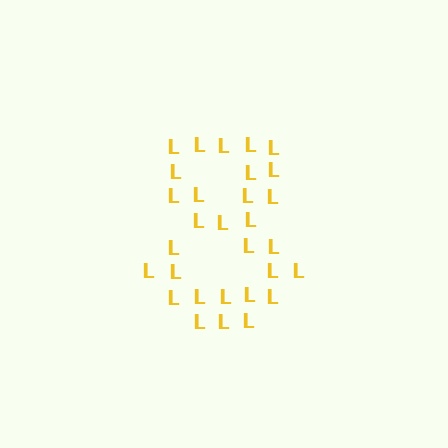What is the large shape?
The large shape is the digit 8.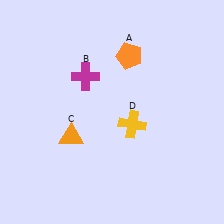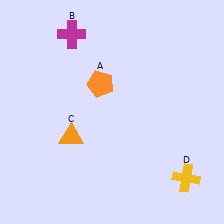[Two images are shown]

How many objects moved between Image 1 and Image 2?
3 objects moved between the two images.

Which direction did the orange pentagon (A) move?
The orange pentagon (A) moved left.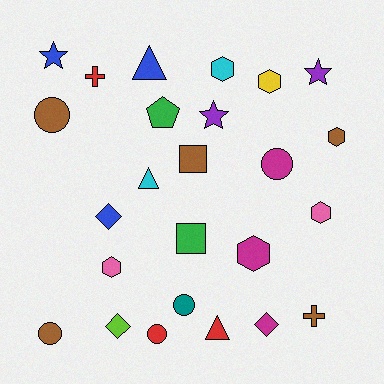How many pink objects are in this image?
There are 2 pink objects.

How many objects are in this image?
There are 25 objects.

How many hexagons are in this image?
There are 6 hexagons.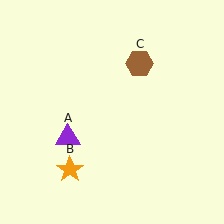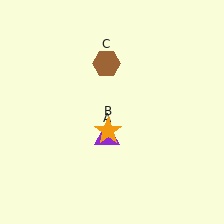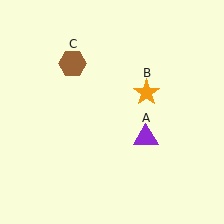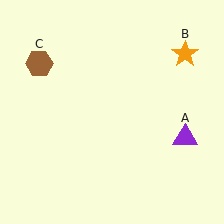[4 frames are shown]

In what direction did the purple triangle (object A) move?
The purple triangle (object A) moved right.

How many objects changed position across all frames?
3 objects changed position: purple triangle (object A), orange star (object B), brown hexagon (object C).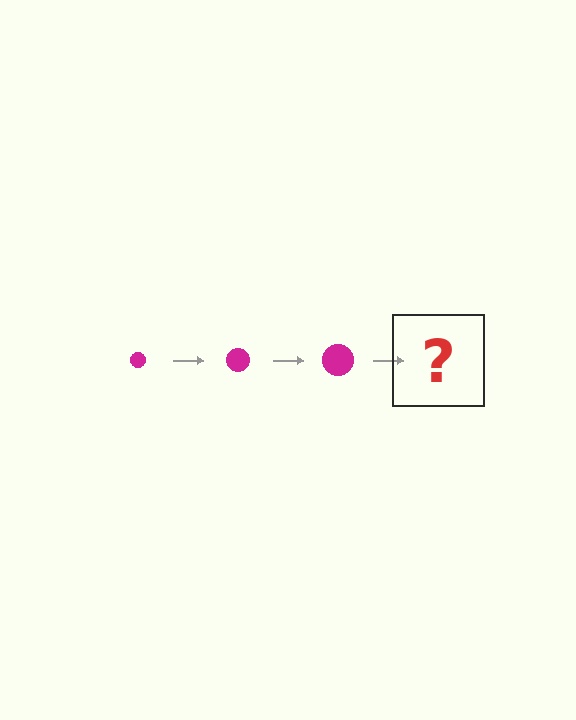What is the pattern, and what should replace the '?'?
The pattern is that the circle gets progressively larger each step. The '?' should be a magenta circle, larger than the previous one.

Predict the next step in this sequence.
The next step is a magenta circle, larger than the previous one.